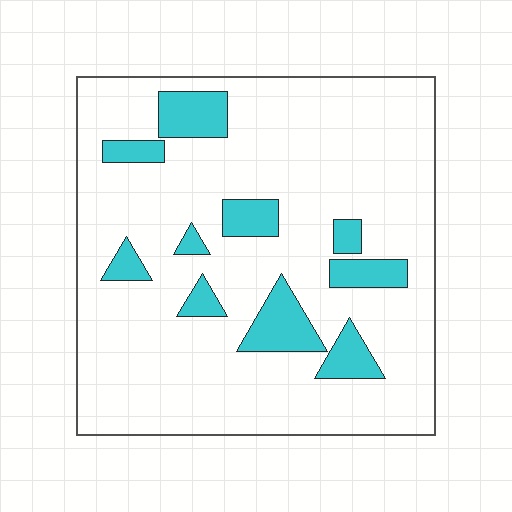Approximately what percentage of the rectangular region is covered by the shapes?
Approximately 15%.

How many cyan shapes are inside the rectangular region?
10.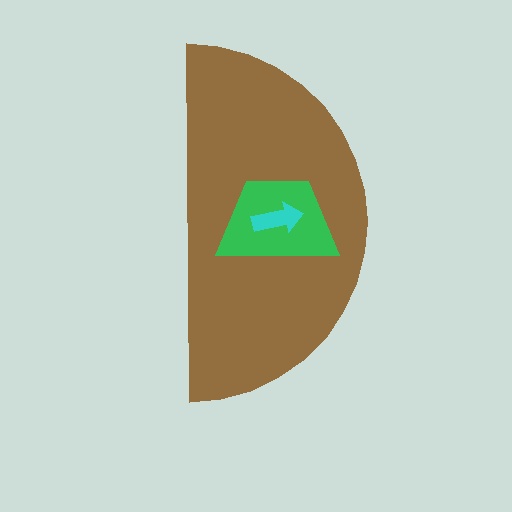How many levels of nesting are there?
3.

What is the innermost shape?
The cyan arrow.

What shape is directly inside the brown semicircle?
The green trapezoid.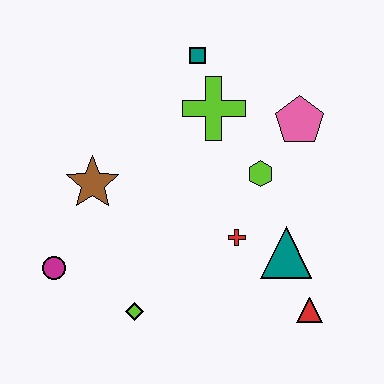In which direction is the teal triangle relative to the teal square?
The teal triangle is below the teal square.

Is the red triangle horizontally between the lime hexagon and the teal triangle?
No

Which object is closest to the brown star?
The magenta circle is closest to the brown star.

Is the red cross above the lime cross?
No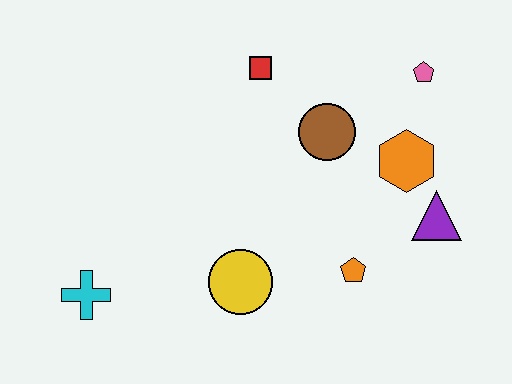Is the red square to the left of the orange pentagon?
Yes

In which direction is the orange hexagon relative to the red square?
The orange hexagon is to the right of the red square.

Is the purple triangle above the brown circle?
No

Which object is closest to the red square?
The brown circle is closest to the red square.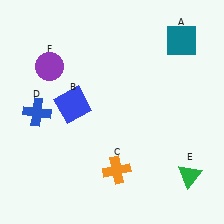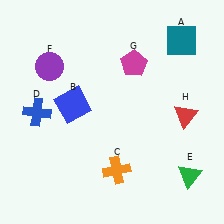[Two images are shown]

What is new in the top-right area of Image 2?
A magenta pentagon (G) was added in the top-right area of Image 2.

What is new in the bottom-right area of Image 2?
A red triangle (H) was added in the bottom-right area of Image 2.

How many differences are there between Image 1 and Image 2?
There are 2 differences between the two images.